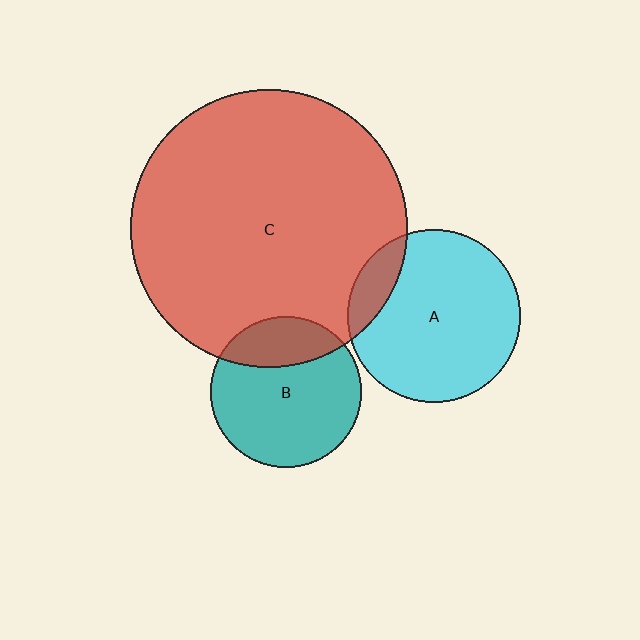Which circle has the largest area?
Circle C (red).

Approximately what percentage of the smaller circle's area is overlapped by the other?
Approximately 25%.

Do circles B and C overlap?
Yes.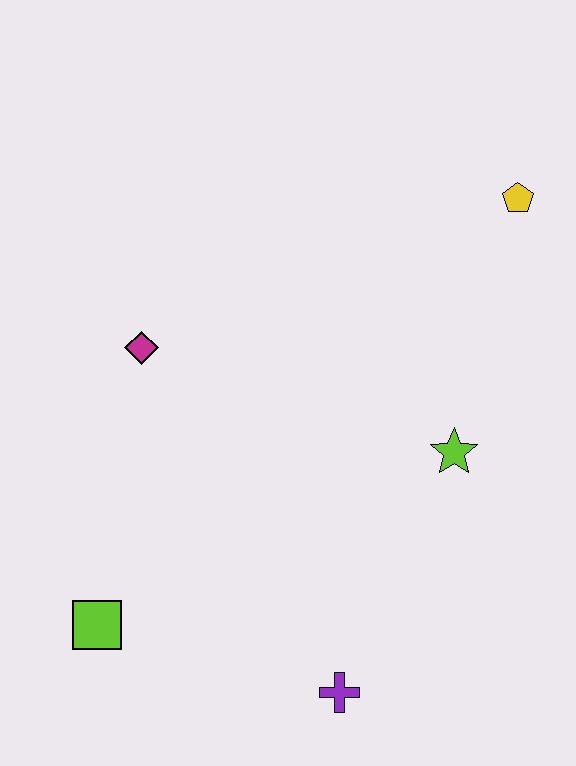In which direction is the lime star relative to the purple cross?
The lime star is above the purple cross.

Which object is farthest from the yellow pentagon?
The lime square is farthest from the yellow pentagon.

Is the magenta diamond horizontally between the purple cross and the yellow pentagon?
No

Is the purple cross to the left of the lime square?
No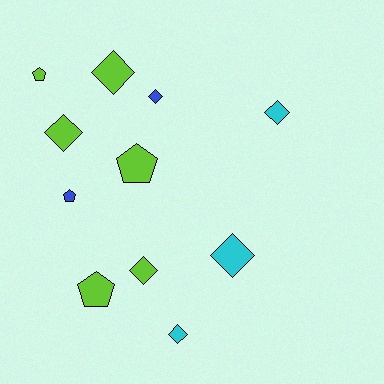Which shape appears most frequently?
Diamond, with 7 objects.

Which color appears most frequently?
Lime, with 6 objects.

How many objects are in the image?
There are 11 objects.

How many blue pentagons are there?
There is 1 blue pentagon.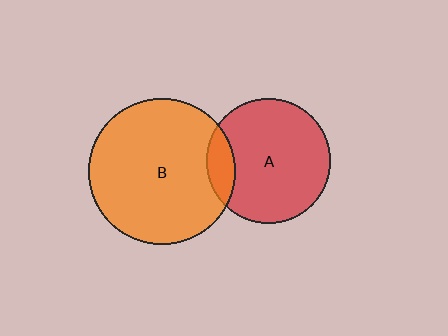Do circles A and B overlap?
Yes.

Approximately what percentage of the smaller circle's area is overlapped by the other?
Approximately 15%.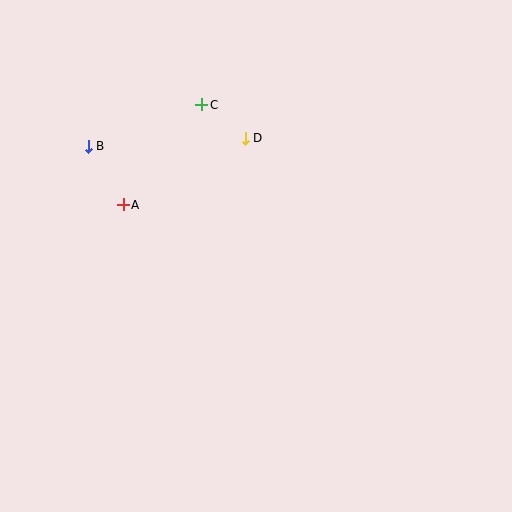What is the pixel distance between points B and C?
The distance between B and C is 121 pixels.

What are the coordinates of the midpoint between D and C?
The midpoint between D and C is at (224, 121).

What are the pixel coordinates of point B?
Point B is at (88, 146).